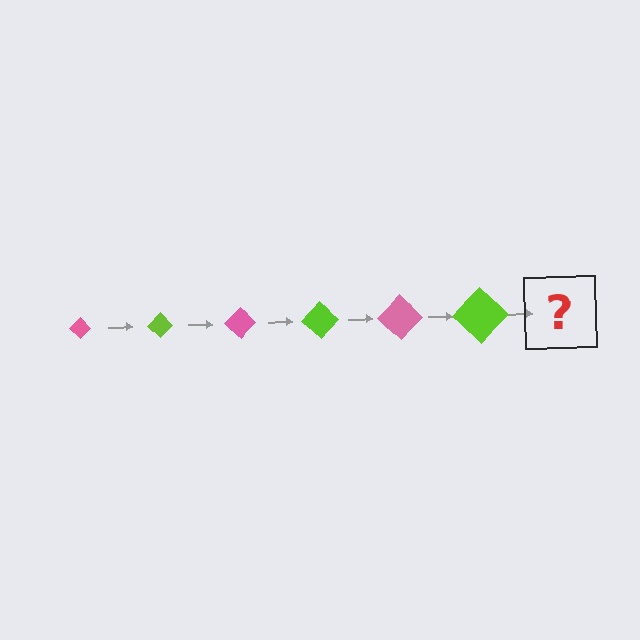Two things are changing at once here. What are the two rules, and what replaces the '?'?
The two rules are that the diamond grows larger each step and the color cycles through pink and lime. The '?' should be a pink diamond, larger than the previous one.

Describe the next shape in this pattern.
It should be a pink diamond, larger than the previous one.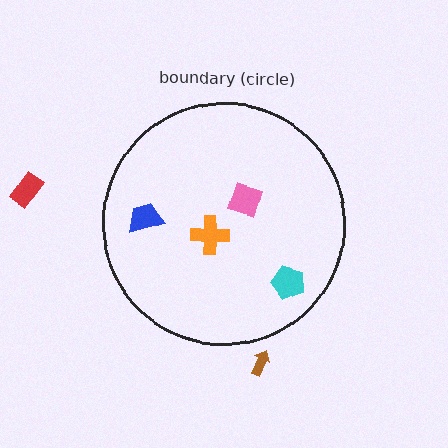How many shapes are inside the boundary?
4 inside, 2 outside.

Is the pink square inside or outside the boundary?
Inside.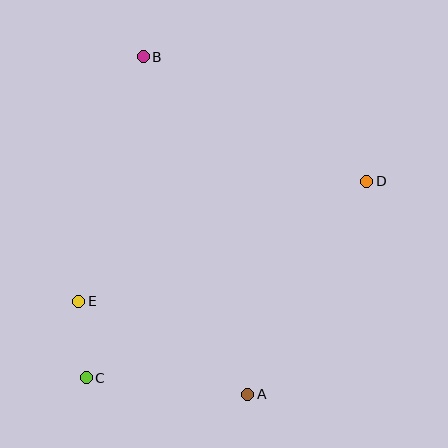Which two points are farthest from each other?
Points A and B are farthest from each other.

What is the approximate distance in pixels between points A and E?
The distance between A and E is approximately 193 pixels.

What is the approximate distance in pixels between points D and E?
The distance between D and E is approximately 312 pixels.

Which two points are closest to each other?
Points C and E are closest to each other.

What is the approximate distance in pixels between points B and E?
The distance between B and E is approximately 253 pixels.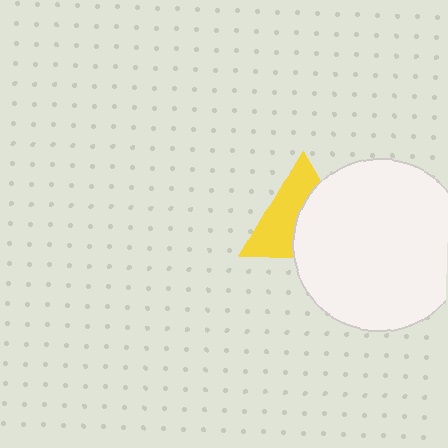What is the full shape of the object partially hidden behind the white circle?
The partially hidden object is a yellow triangle.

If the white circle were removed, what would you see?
You would see the complete yellow triangle.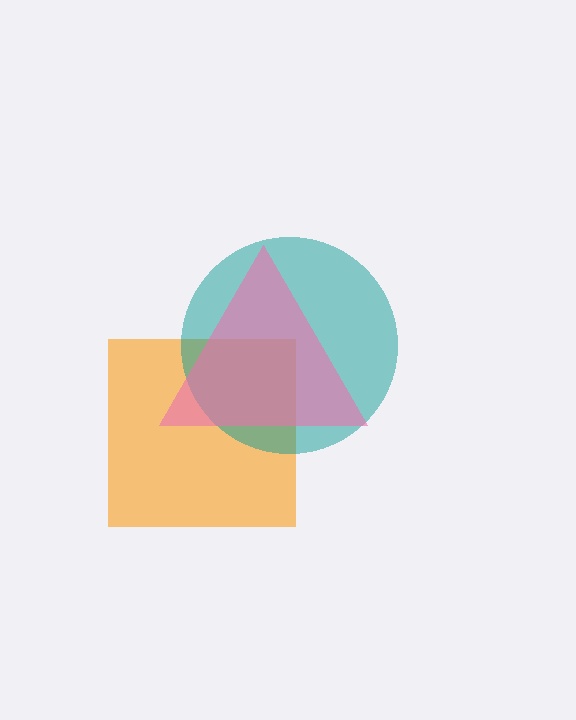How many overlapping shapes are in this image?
There are 3 overlapping shapes in the image.